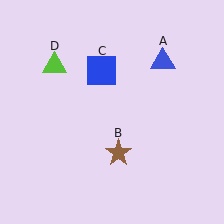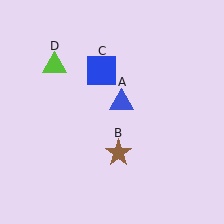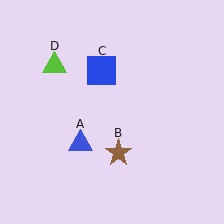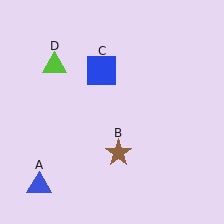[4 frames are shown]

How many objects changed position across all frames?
1 object changed position: blue triangle (object A).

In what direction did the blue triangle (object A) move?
The blue triangle (object A) moved down and to the left.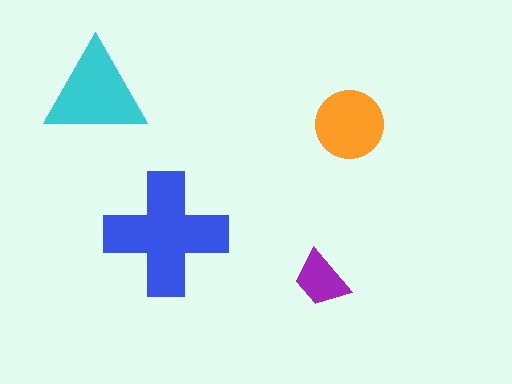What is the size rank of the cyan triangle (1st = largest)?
2nd.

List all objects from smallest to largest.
The purple trapezoid, the orange circle, the cyan triangle, the blue cross.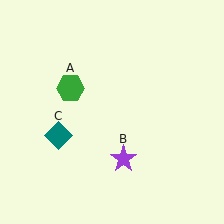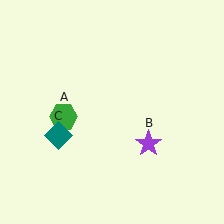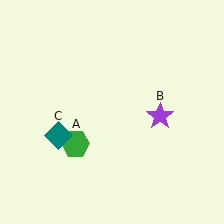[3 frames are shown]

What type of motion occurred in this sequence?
The green hexagon (object A), purple star (object B) rotated counterclockwise around the center of the scene.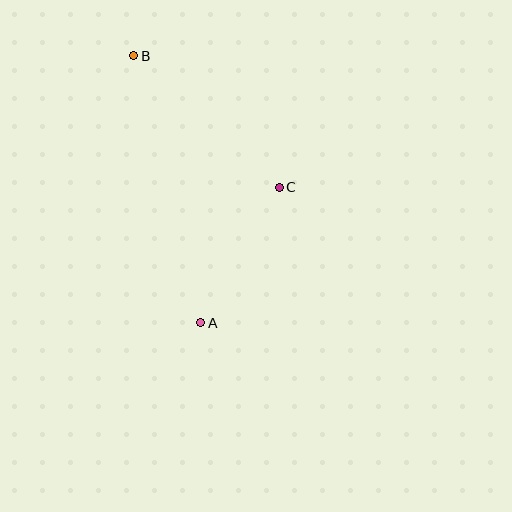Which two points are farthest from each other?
Points A and B are farthest from each other.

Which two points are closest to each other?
Points A and C are closest to each other.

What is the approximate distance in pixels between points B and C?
The distance between B and C is approximately 196 pixels.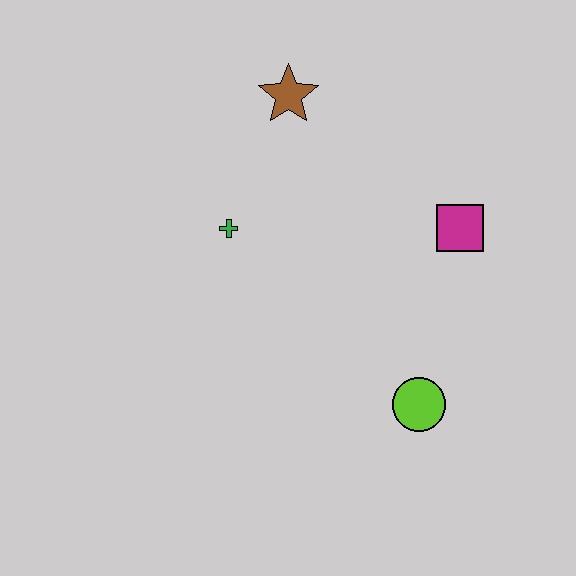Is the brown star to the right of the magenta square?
No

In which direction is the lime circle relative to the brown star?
The lime circle is below the brown star.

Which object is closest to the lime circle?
The magenta square is closest to the lime circle.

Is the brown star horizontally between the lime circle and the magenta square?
No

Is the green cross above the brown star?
No